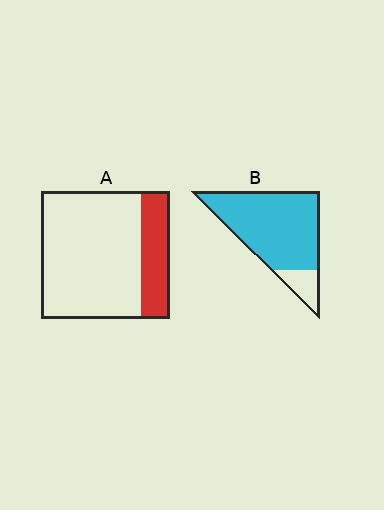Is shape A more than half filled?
No.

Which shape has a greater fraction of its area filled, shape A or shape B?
Shape B.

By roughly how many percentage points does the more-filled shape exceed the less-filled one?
By roughly 65 percentage points (B over A).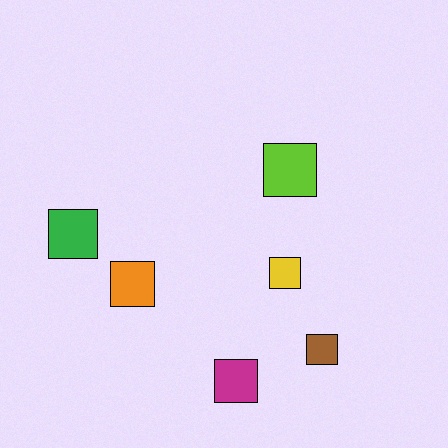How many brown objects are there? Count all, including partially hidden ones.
There is 1 brown object.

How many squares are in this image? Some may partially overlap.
There are 6 squares.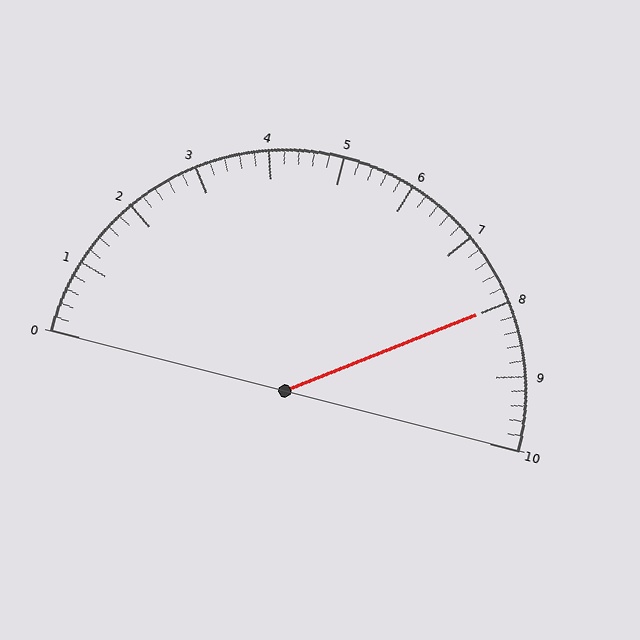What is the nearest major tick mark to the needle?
The nearest major tick mark is 8.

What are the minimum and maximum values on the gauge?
The gauge ranges from 0 to 10.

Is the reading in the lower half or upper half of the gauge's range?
The reading is in the upper half of the range (0 to 10).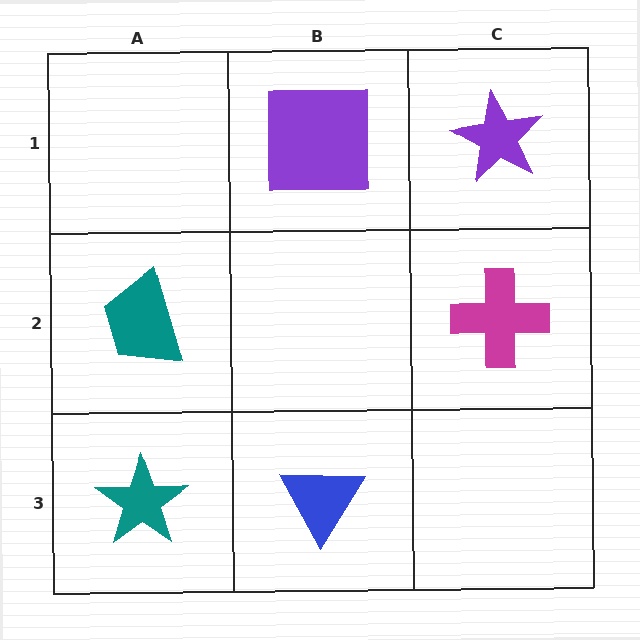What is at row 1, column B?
A purple square.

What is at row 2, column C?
A magenta cross.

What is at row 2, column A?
A teal trapezoid.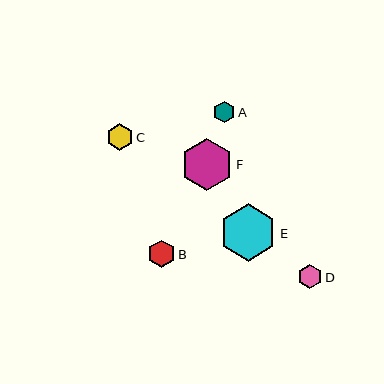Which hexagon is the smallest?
Hexagon A is the smallest with a size of approximately 21 pixels.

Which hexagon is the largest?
Hexagon E is the largest with a size of approximately 57 pixels.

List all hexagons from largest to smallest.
From largest to smallest: E, F, B, C, D, A.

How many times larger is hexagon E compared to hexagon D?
Hexagon E is approximately 2.4 times the size of hexagon D.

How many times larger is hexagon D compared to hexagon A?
Hexagon D is approximately 1.1 times the size of hexagon A.